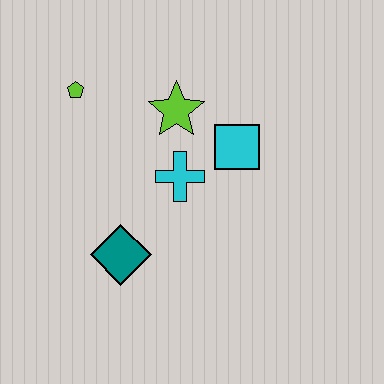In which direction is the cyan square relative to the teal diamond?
The cyan square is to the right of the teal diamond.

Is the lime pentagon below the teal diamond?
No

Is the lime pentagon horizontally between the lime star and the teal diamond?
No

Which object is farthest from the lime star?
The teal diamond is farthest from the lime star.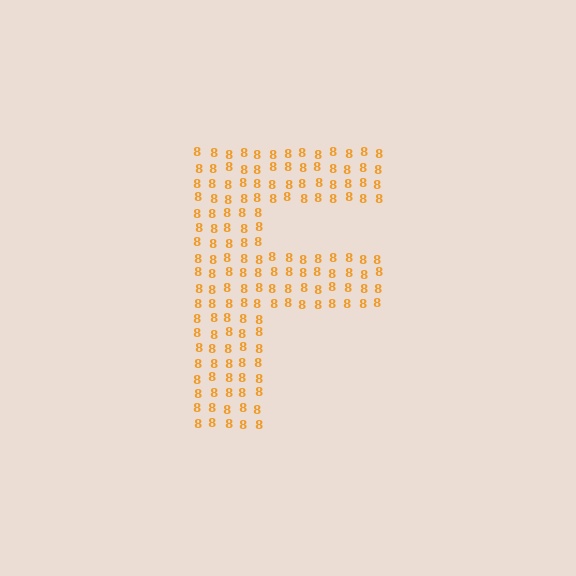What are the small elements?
The small elements are digit 8's.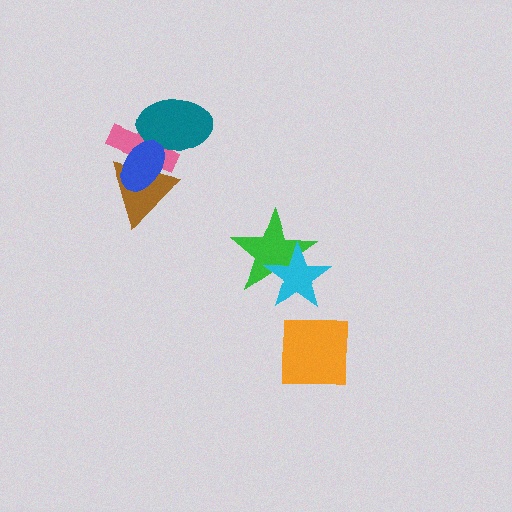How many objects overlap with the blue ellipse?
3 objects overlap with the blue ellipse.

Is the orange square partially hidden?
No, no other shape covers it.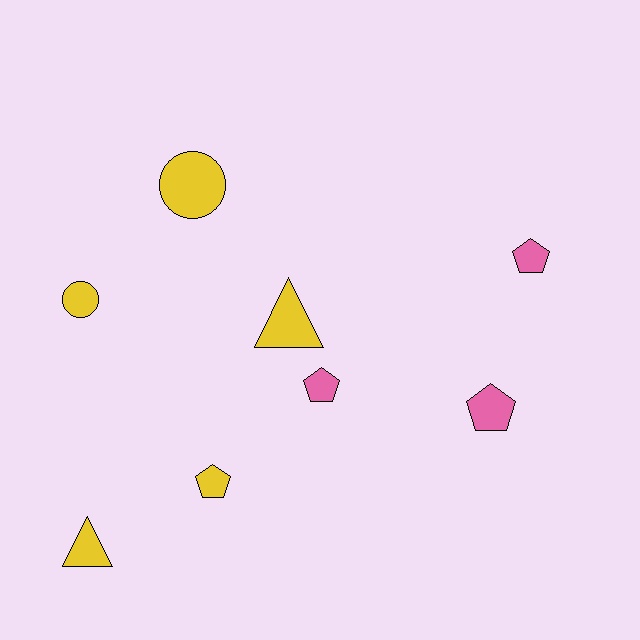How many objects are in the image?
There are 8 objects.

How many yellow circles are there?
There are 2 yellow circles.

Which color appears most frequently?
Yellow, with 5 objects.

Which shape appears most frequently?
Pentagon, with 4 objects.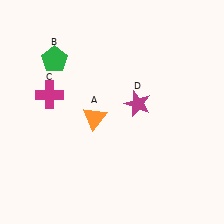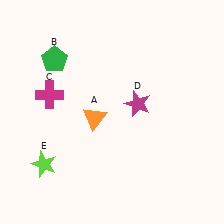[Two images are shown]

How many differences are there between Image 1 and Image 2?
There is 1 difference between the two images.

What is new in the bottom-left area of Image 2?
A lime star (E) was added in the bottom-left area of Image 2.